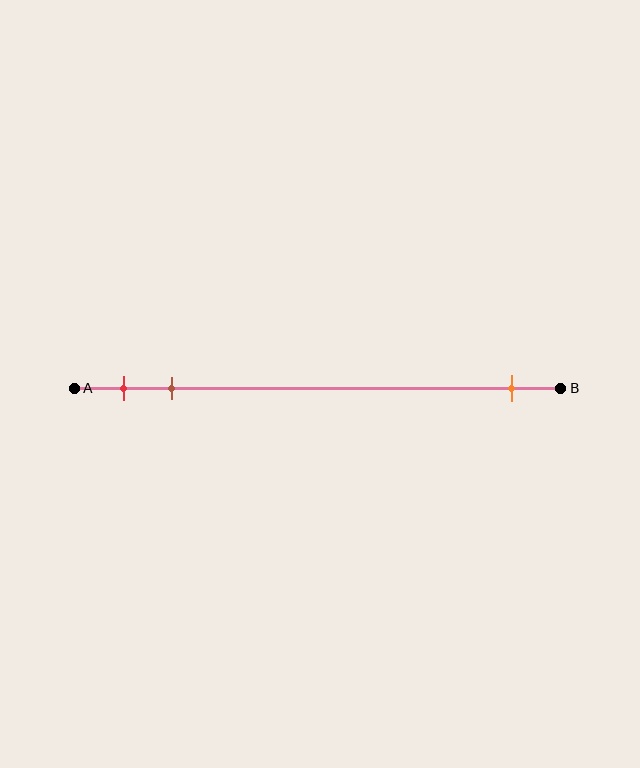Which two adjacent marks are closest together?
The red and brown marks are the closest adjacent pair.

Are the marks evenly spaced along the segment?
No, the marks are not evenly spaced.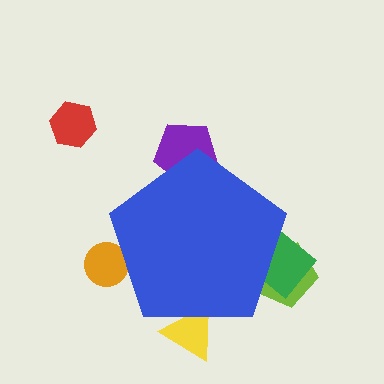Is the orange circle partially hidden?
Yes, the orange circle is partially hidden behind the blue pentagon.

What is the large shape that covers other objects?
A blue pentagon.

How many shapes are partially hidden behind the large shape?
5 shapes are partially hidden.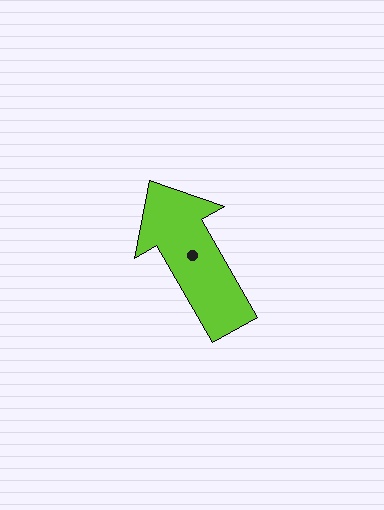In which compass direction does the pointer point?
Northwest.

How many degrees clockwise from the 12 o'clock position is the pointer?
Approximately 330 degrees.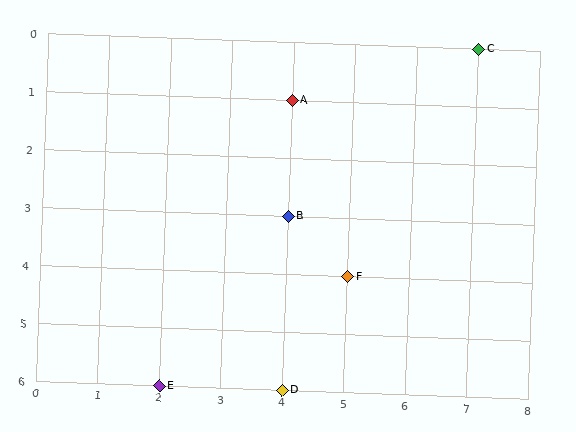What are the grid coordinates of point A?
Point A is at grid coordinates (4, 1).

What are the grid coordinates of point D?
Point D is at grid coordinates (4, 6).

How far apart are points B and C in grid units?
Points B and C are 3 columns and 3 rows apart (about 4.2 grid units diagonally).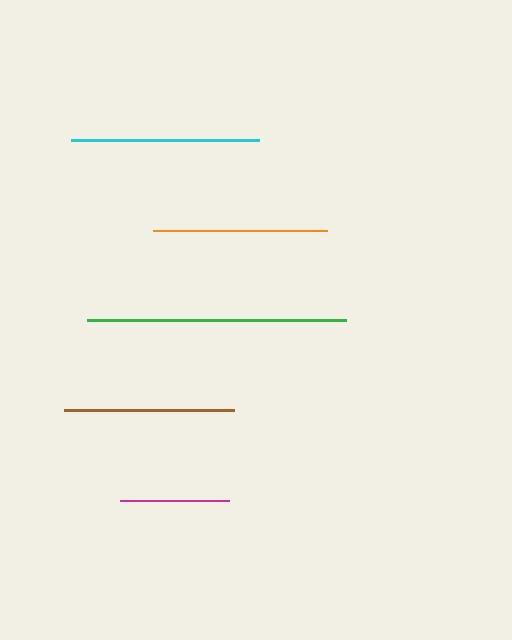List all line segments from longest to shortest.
From longest to shortest: green, cyan, orange, brown, magenta.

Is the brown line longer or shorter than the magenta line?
The brown line is longer than the magenta line.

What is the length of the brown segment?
The brown segment is approximately 170 pixels long.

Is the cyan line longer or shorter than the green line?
The green line is longer than the cyan line.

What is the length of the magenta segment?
The magenta segment is approximately 109 pixels long.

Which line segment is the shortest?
The magenta line is the shortest at approximately 109 pixels.